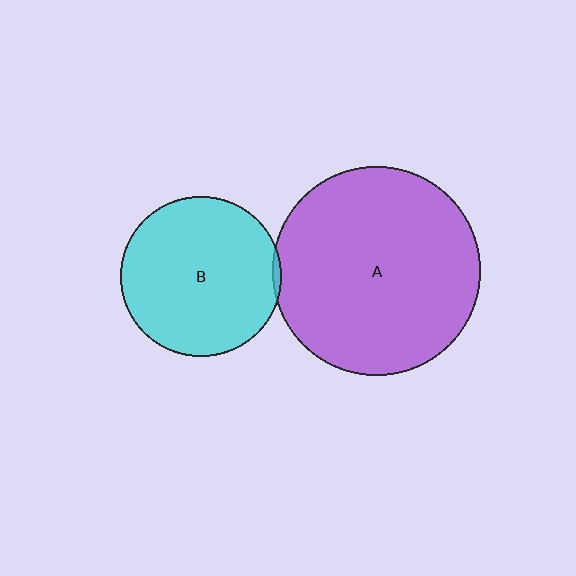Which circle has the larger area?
Circle A (purple).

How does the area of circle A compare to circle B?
Approximately 1.7 times.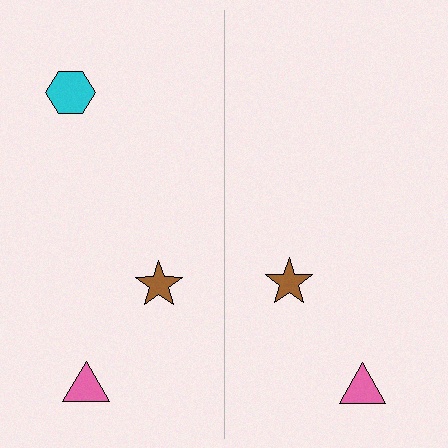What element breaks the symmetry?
A cyan hexagon is missing from the right side.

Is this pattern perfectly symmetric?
No, the pattern is not perfectly symmetric. A cyan hexagon is missing from the right side.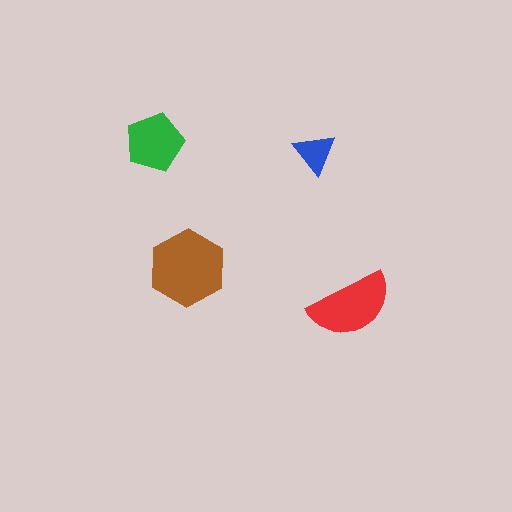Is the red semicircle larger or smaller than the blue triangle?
Larger.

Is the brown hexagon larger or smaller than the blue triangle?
Larger.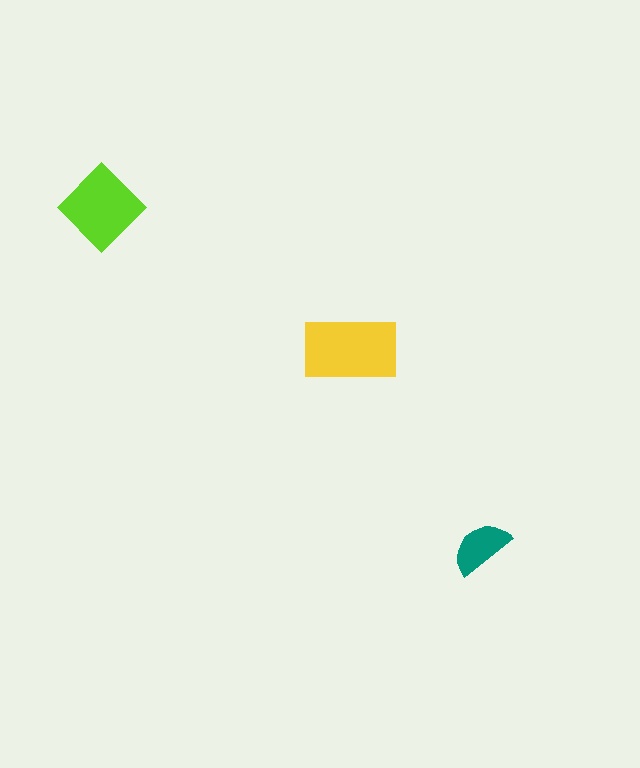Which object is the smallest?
The teal semicircle.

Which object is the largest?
The yellow rectangle.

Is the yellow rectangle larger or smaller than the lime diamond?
Larger.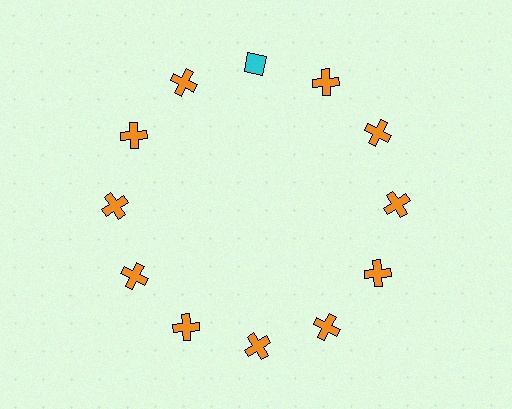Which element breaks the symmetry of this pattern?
The cyan diamond at roughly the 12 o'clock position breaks the symmetry. All other shapes are orange crosses.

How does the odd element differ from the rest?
It differs in both color (cyan instead of orange) and shape (diamond instead of cross).